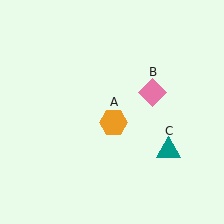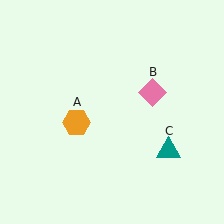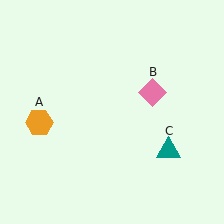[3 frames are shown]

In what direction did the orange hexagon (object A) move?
The orange hexagon (object A) moved left.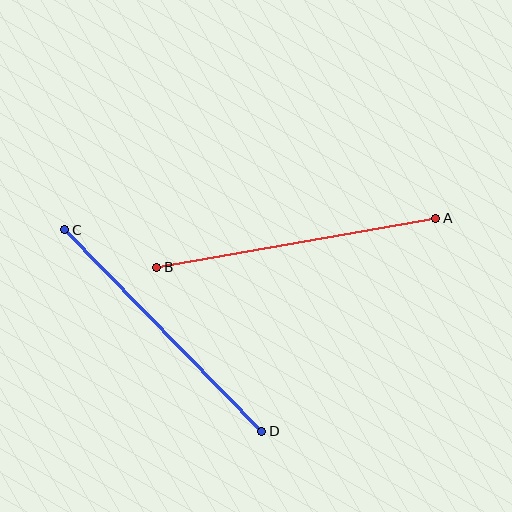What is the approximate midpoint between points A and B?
The midpoint is at approximately (296, 243) pixels.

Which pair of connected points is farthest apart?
Points A and B are farthest apart.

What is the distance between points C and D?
The distance is approximately 281 pixels.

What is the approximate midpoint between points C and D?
The midpoint is at approximately (163, 331) pixels.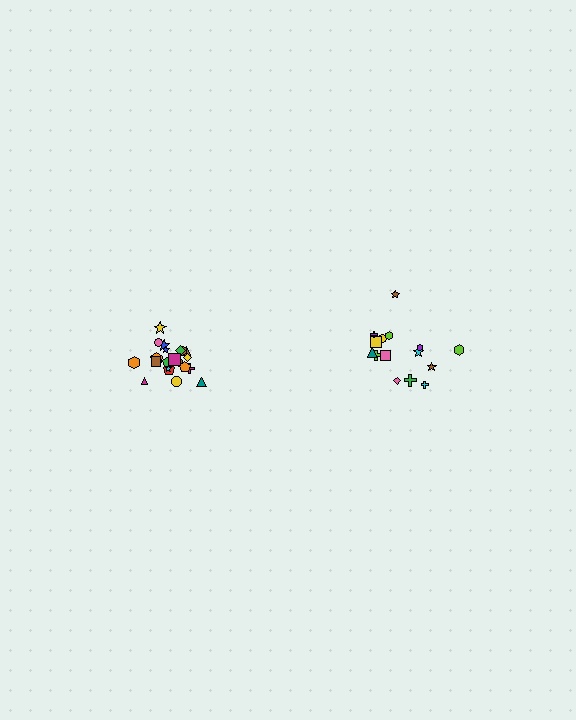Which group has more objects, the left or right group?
The left group.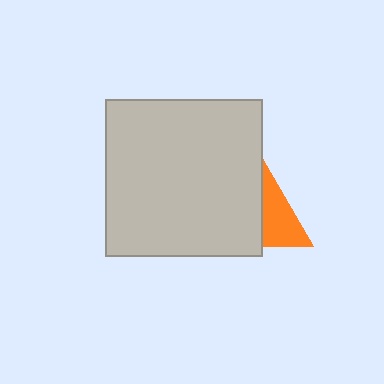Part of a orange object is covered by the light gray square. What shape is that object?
It is a triangle.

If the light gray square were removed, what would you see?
You would see the complete orange triangle.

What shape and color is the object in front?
The object in front is a light gray square.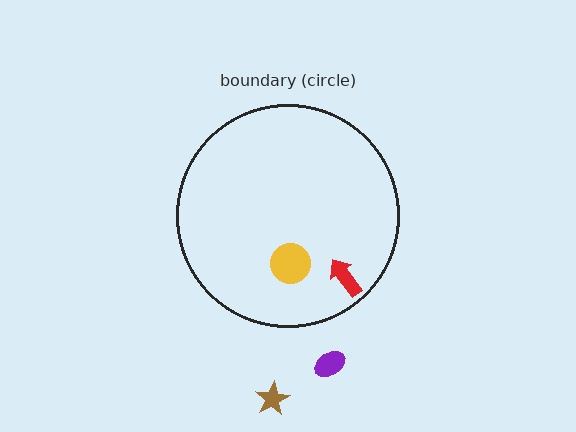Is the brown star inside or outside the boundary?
Outside.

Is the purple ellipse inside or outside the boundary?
Outside.